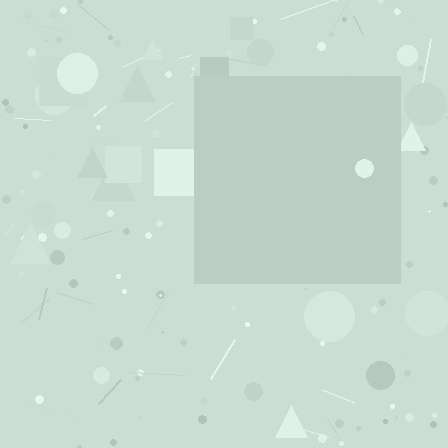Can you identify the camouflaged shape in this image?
The camouflaged shape is a square.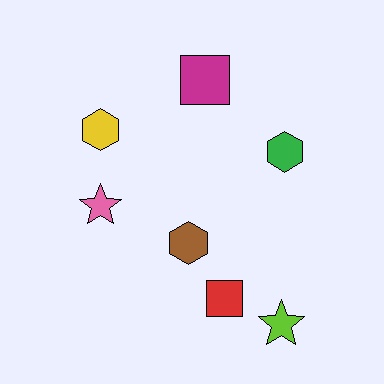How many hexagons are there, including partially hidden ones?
There are 3 hexagons.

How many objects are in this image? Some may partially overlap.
There are 7 objects.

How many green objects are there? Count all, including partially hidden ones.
There is 1 green object.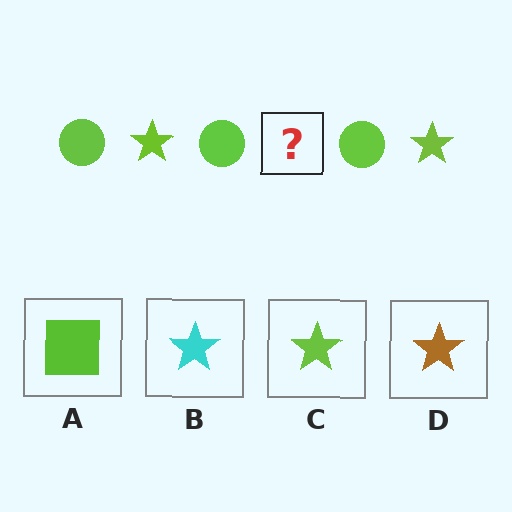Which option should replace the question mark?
Option C.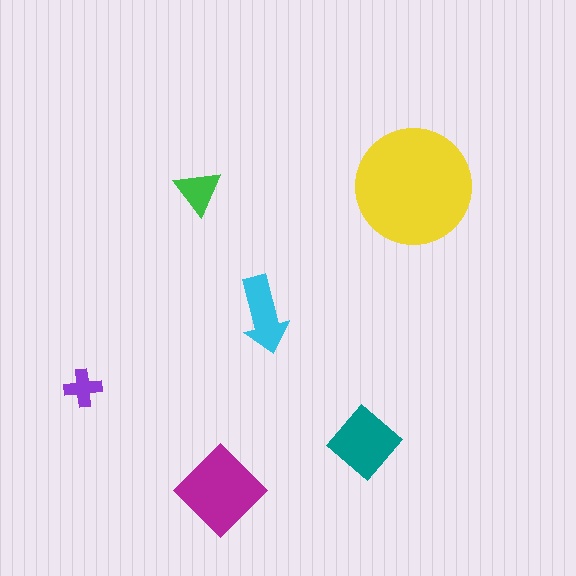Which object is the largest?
The yellow circle.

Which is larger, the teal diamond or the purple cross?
The teal diamond.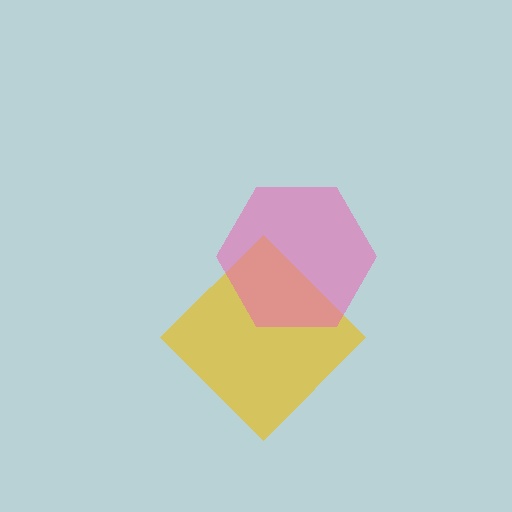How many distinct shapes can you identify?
There are 2 distinct shapes: a yellow diamond, a pink hexagon.